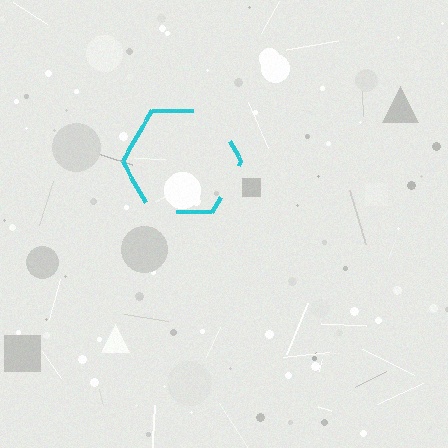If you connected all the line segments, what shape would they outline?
They would outline a hexagon.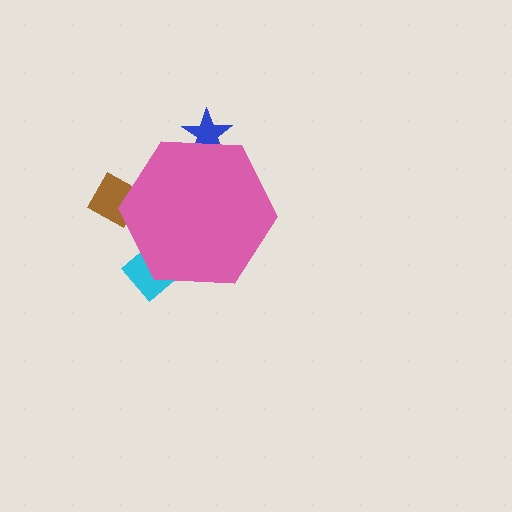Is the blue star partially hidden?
Yes, the blue star is partially hidden behind the pink hexagon.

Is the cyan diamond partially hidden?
Yes, the cyan diamond is partially hidden behind the pink hexagon.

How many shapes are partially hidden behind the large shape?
3 shapes are partially hidden.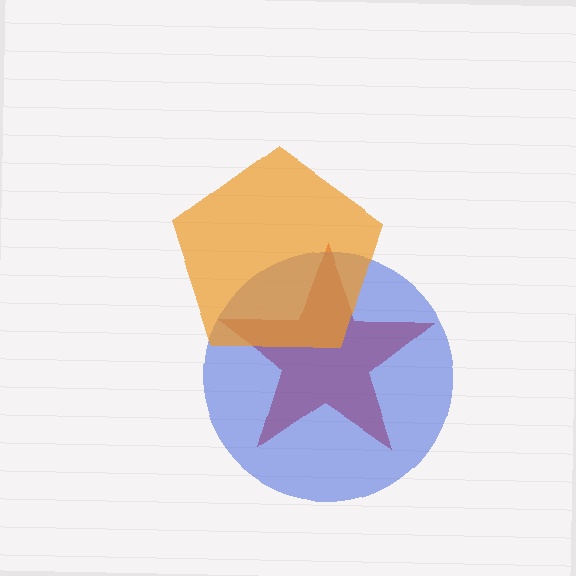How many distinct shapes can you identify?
There are 3 distinct shapes: a red star, a blue circle, an orange pentagon.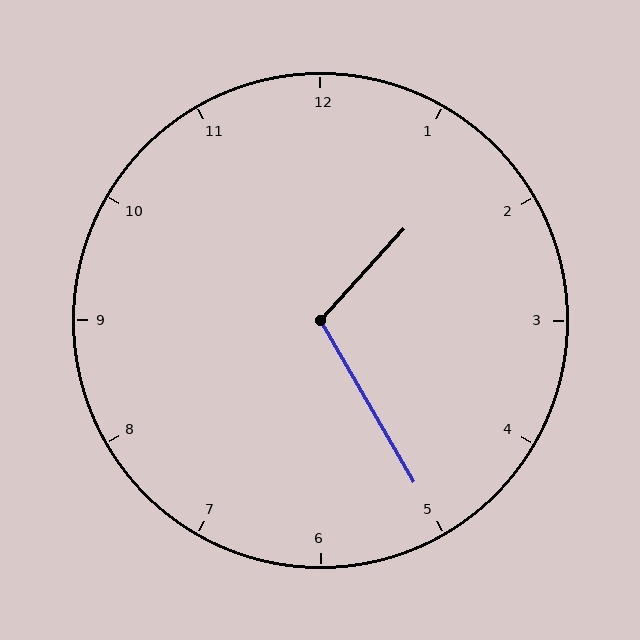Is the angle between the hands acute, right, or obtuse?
It is obtuse.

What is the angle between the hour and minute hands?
Approximately 108 degrees.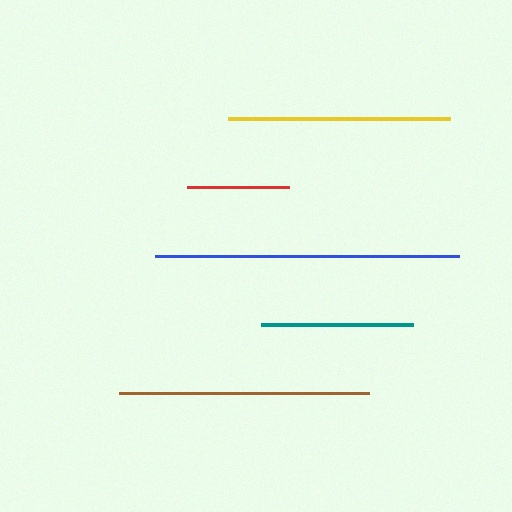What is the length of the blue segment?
The blue segment is approximately 304 pixels long.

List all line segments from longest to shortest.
From longest to shortest: blue, brown, yellow, teal, red.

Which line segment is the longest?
The blue line is the longest at approximately 304 pixels.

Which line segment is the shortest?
The red line is the shortest at approximately 101 pixels.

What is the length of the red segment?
The red segment is approximately 101 pixels long.